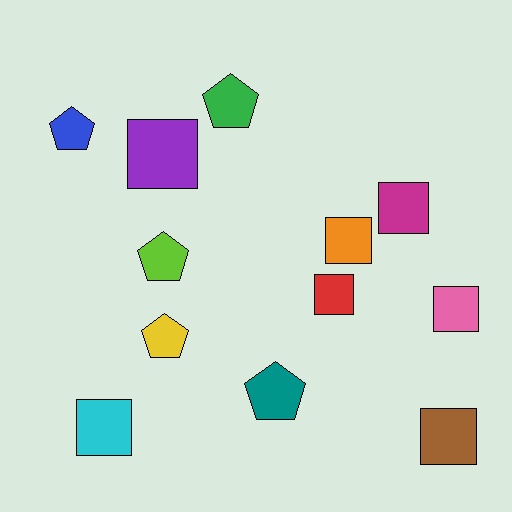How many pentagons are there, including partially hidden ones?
There are 5 pentagons.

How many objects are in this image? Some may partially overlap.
There are 12 objects.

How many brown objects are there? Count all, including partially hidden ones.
There is 1 brown object.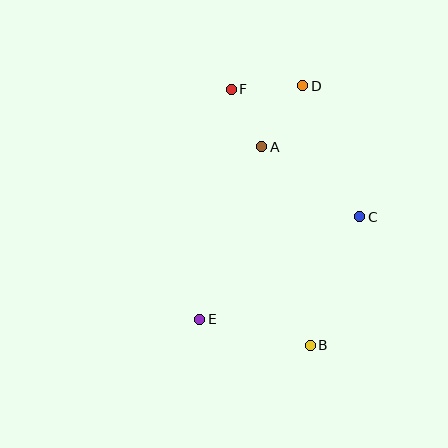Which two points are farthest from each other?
Points B and F are farthest from each other.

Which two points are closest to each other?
Points A and F are closest to each other.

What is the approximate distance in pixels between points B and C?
The distance between B and C is approximately 137 pixels.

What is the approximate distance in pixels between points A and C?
The distance between A and C is approximately 120 pixels.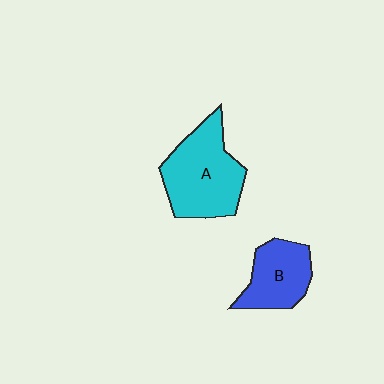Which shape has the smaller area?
Shape B (blue).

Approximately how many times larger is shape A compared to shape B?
Approximately 1.5 times.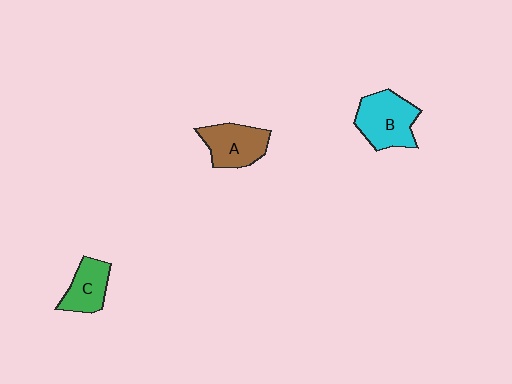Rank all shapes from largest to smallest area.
From largest to smallest: B (cyan), A (brown), C (green).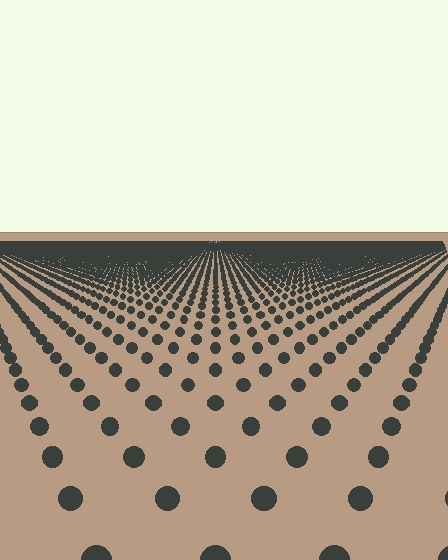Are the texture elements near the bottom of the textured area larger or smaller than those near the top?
Larger. Near the bottom, elements are closer to the viewer and appear at a bigger on-screen size.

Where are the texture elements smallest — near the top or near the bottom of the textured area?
Near the top.